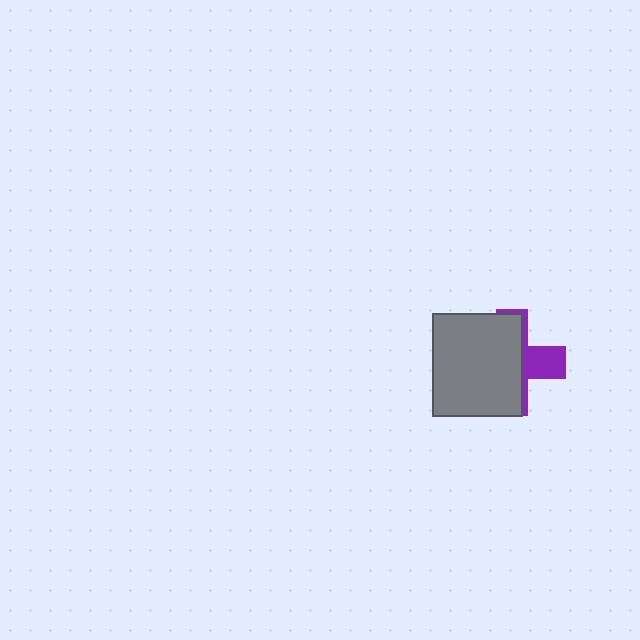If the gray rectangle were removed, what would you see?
You would see the complete purple cross.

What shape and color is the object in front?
The object in front is a gray rectangle.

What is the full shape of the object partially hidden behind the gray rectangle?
The partially hidden object is a purple cross.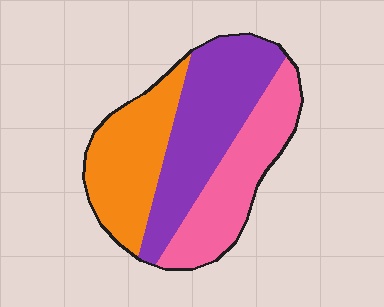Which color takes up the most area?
Purple, at roughly 40%.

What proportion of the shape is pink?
Pink covers 31% of the shape.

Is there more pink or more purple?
Purple.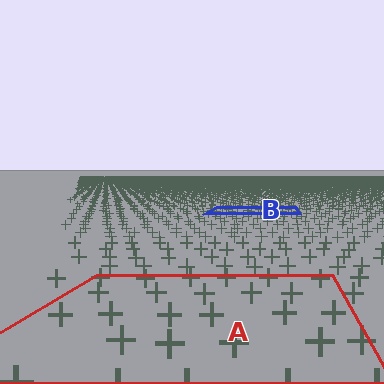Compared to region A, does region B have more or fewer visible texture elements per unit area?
Region B has more texture elements per unit area — they are packed more densely because it is farther away.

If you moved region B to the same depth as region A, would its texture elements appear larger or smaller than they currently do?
They would appear larger. At a closer depth, the same texture elements are projected at a bigger on-screen size.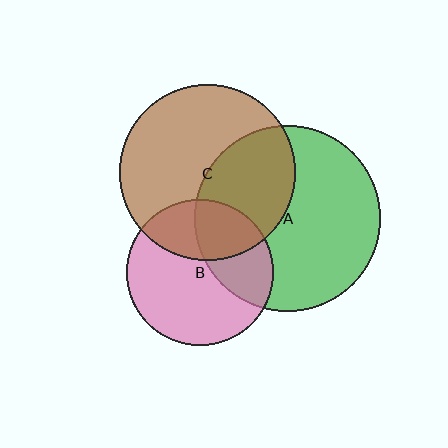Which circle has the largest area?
Circle A (green).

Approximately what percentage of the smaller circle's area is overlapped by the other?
Approximately 30%.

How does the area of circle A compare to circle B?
Approximately 1.6 times.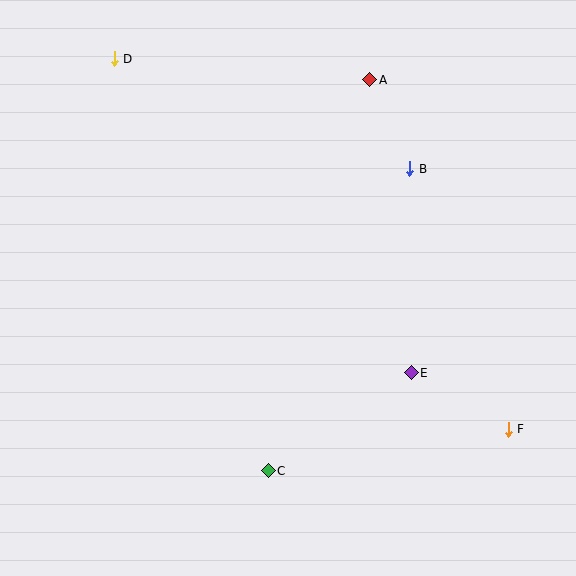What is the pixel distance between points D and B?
The distance between D and B is 315 pixels.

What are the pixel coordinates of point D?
Point D is at (114, 59).